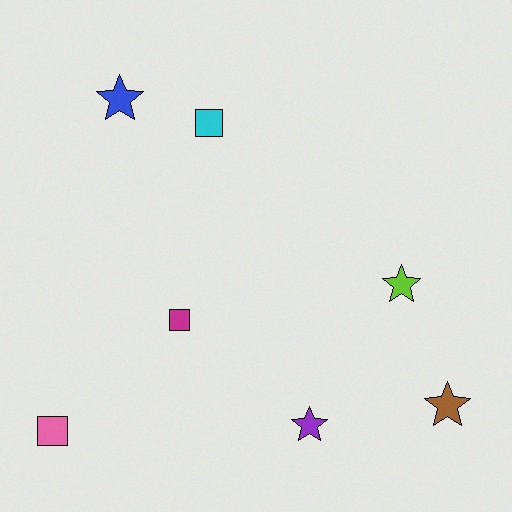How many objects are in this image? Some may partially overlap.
There are 7 objects.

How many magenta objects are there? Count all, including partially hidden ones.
There is 1 magenta object.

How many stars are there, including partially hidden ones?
There are 4 stars.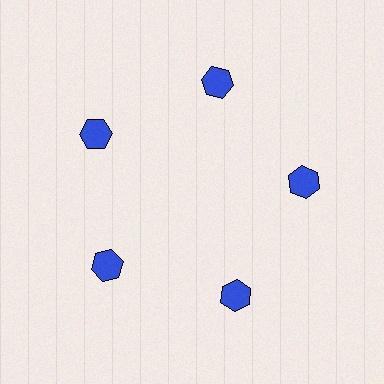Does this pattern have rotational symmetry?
Yes, this pattern has 5-fold rotational symmetry. It looks the same after rotating 72 degrees around the center.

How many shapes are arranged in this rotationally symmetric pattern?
There are 5 shapes, arranged in 5 groups of 1.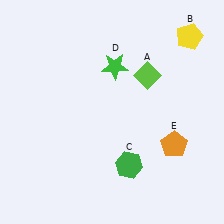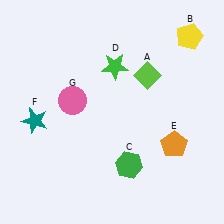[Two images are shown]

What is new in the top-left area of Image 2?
A pink circle (G) was added in the top-left area of Image 2.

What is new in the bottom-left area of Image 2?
A teal star (F) was added in the bottom-left area of Image 2.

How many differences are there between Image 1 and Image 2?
There are 2 differences between the two images.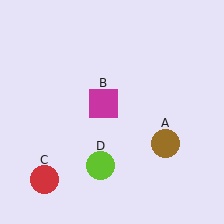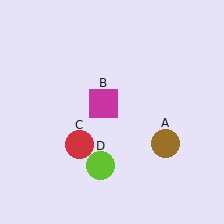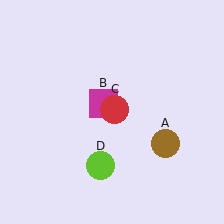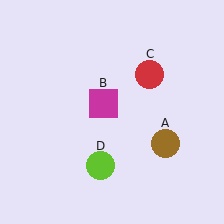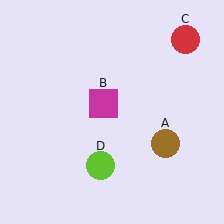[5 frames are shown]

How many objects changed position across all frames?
1 object changed position: red circle (object C).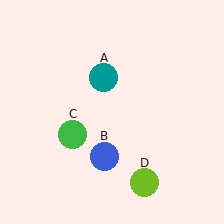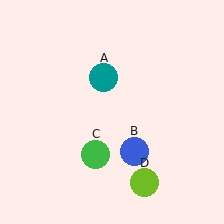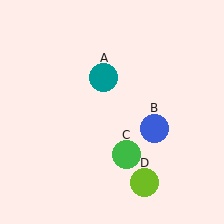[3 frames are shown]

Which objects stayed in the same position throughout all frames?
Teal circle (object A) and lime circle (object D) remained stationary.